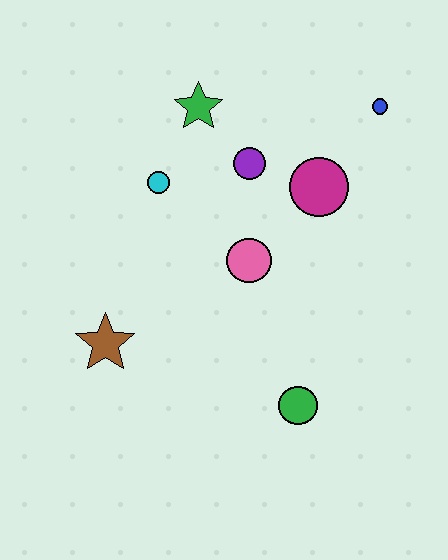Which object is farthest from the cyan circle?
The green circle is farthest from the cyan circle.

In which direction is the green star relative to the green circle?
The green star is above the green circle.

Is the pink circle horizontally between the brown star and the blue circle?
Yes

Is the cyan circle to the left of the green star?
Yes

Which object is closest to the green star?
The purple circle is closest to the green star.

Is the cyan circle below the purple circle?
Yes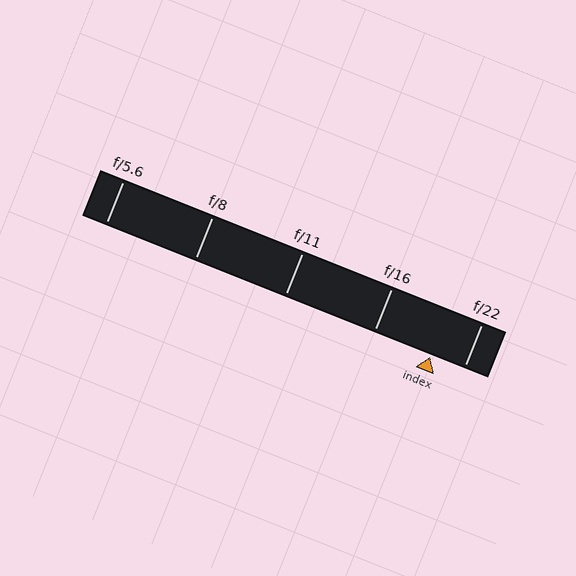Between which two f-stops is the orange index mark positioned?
The index mark is between f/16 and f/22.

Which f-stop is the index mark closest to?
The index mark is closest to f/22.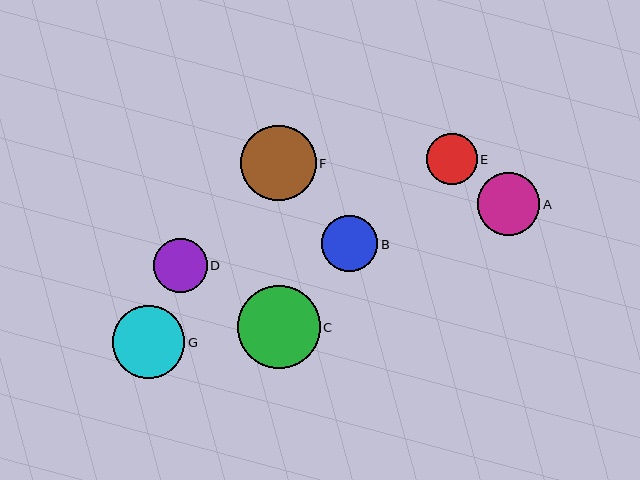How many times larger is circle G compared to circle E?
Circle G is approximately 1.4 times the size of circle E.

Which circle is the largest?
Circle C is the largest with a size of approximately 82 pixels.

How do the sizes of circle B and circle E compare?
Circle B and circle E are approximately the same size.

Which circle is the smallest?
Circle E is the smallest with a size of approximately 51 pixels.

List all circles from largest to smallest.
From largest to smallest: C, F, G, A, B, D, E.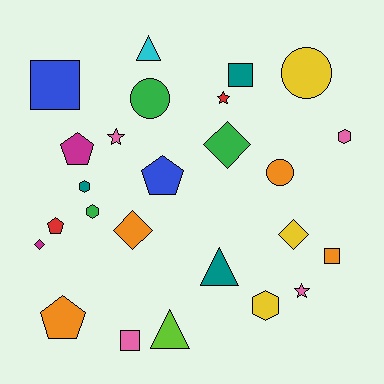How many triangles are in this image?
There are 3 triangles.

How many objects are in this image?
There are 25 objects.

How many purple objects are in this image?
There are no purple objects.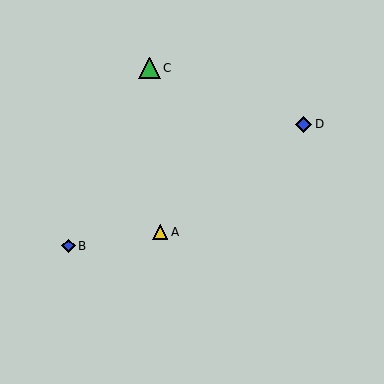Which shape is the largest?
The green triangle (labeled C) is the largest.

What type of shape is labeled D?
Shape D is a blue diamond.